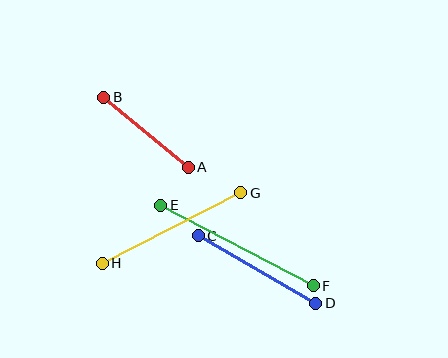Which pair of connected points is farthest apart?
Points E and F are farthest apart.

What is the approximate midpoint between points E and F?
The midpoint is at approximately (237, 246) pixels.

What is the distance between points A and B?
The distance is approximately 110 pixels.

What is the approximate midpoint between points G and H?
The midpoint is at approximately (172, 228) pixels.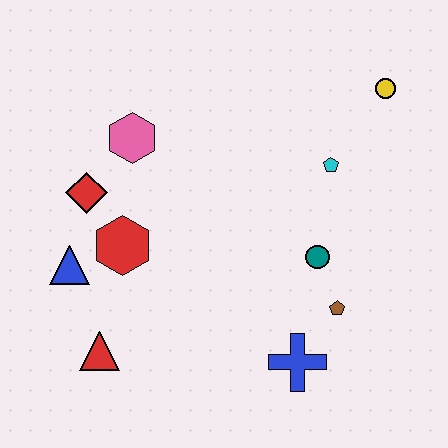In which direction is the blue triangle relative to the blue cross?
The blue triangle is to the left of the blue cross.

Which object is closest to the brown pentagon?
The teal circle is closest to the brown pentagon.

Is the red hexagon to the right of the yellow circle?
No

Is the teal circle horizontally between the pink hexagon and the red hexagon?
No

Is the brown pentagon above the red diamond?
No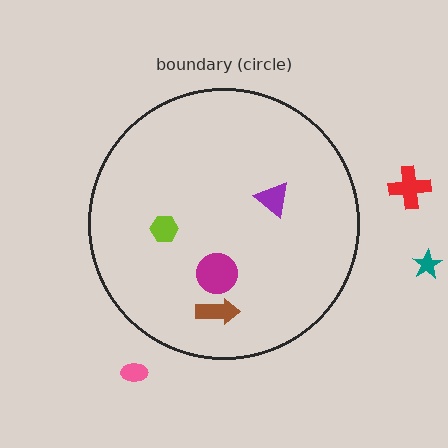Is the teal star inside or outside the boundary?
Outside.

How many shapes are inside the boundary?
4 inside, 3 outside.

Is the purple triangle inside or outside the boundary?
Inside.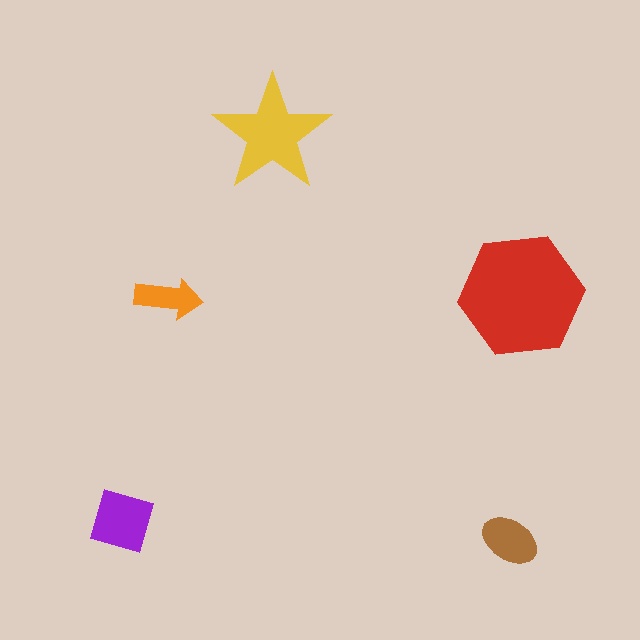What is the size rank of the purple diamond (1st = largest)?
3rd.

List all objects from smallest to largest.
The orange arrow, the brown ellipse, the purple diamond, the yellow star, the red hexagon.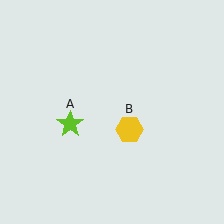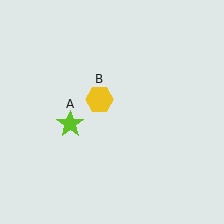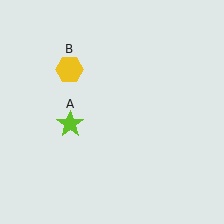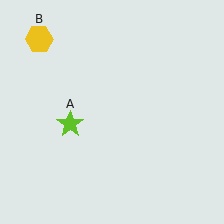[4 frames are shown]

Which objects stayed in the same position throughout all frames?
Lime star (object A) remained stationary.